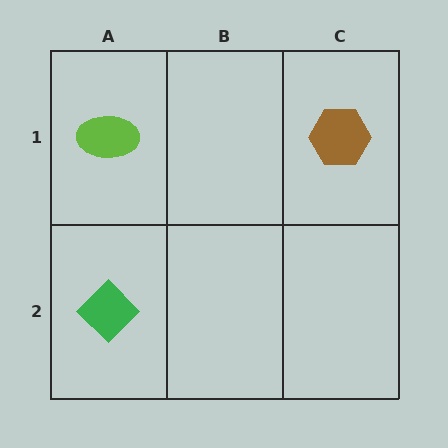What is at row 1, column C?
A brown hexagon.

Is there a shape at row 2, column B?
No, that cell is empty.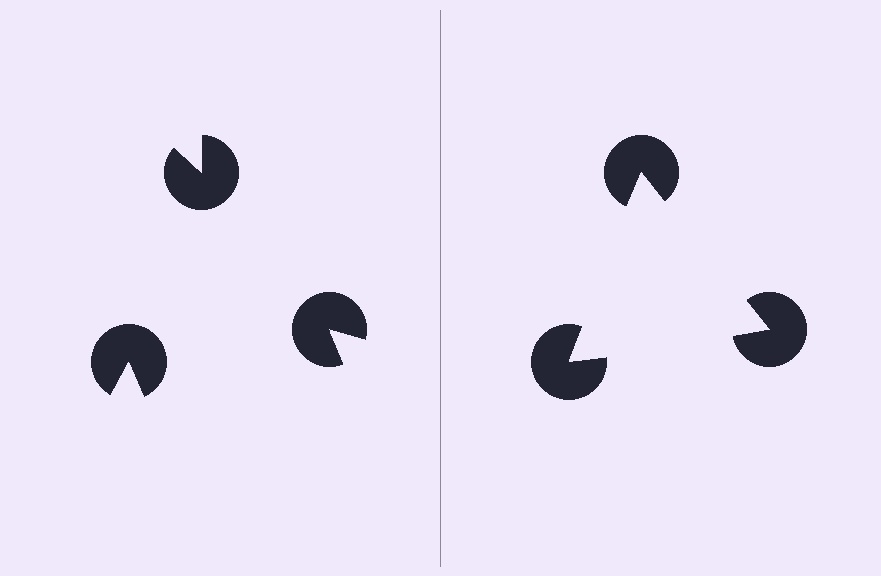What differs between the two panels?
The pac-man discs are positioned identically on both sides; only the wedge orientations differ. On the right they align to a triangle; on the left they are misaligned.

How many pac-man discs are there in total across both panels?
6 — 3 on each side.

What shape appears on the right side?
An illusory triangle.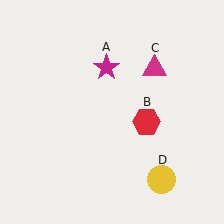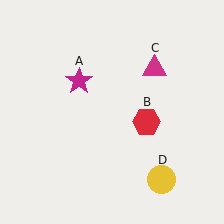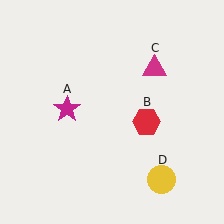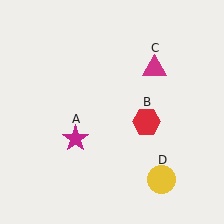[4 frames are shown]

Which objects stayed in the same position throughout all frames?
Red hexagon (object B) and magenta triangle (object C) and yellow circle (object D) remained stationary.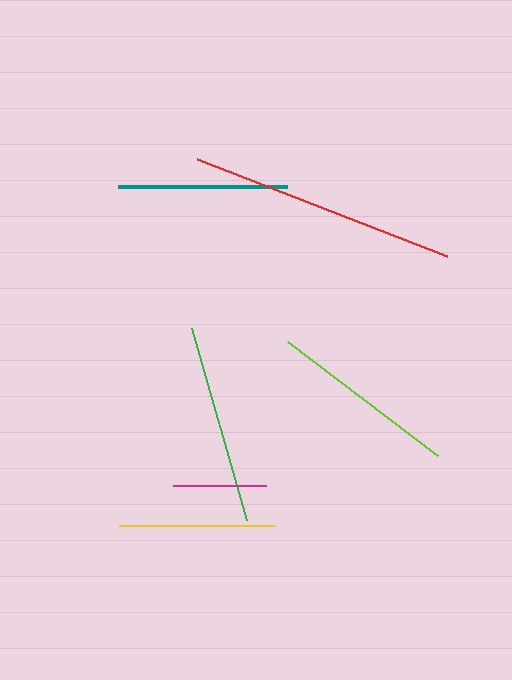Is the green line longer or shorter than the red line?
The red line is longer than the green line.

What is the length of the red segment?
The red segment is approximately 268 pixels long.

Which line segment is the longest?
The red line is the longest at approximately 268 pixels.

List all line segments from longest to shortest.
From longest to shortest: red, green, lime, teal, yellow, magenta.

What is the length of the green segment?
The green segment is approximately 200 pixels long.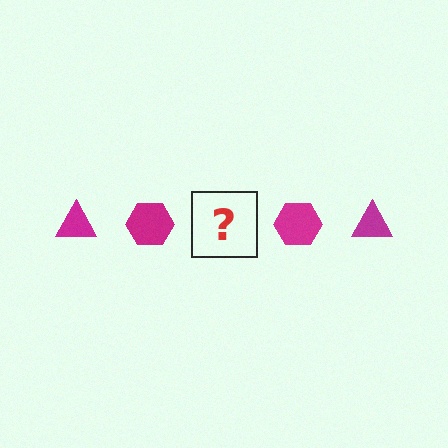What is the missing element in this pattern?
The missing element is a magenta triangle.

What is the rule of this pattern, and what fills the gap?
The rule is that the pattern cycles through triangle, hexagon shapes in magenta. The gap should be filled with a magenta triangle.